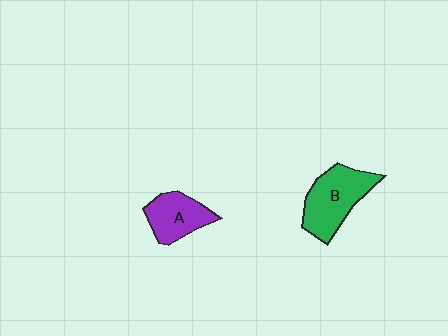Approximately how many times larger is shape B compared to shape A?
Approximately 1.4 times.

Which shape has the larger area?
Shape B (green).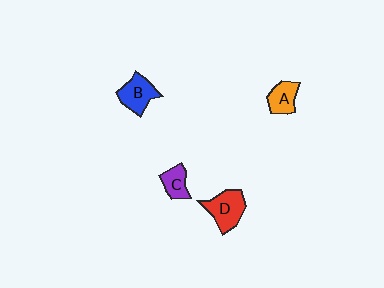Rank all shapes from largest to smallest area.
From largest to smallest: D (red), B (blue), A (orange), C (purple).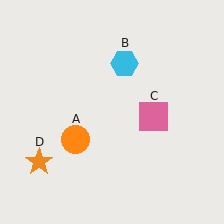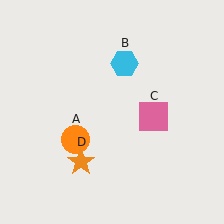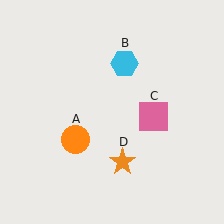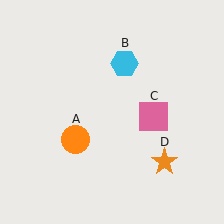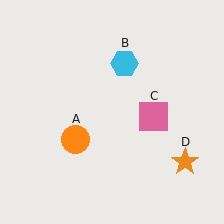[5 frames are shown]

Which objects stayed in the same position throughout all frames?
Orange circle (object A) and cyan hexagon (object B) and pink square (object C) remained stationary.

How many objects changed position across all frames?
1 object changed position: orange star (object D).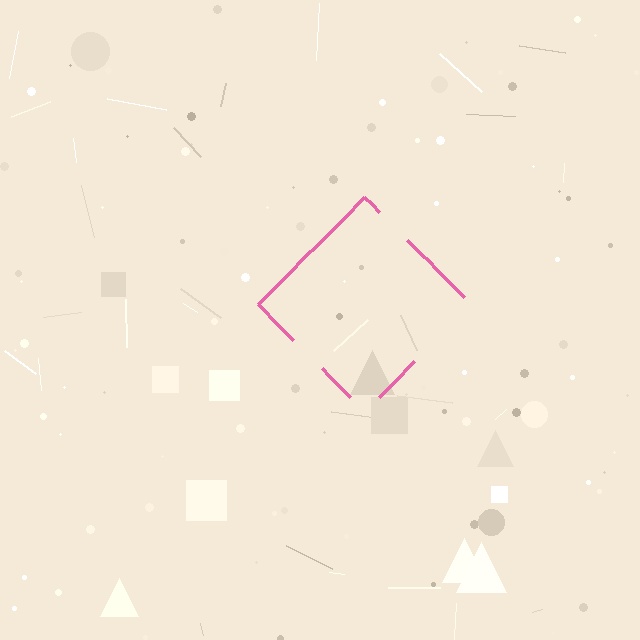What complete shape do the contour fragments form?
The contour fragments form a diamond.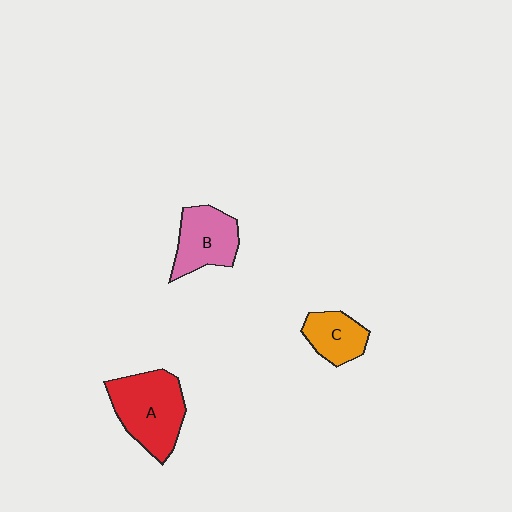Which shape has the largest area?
Shape A (red).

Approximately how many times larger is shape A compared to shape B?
Approximately 1.4 times.